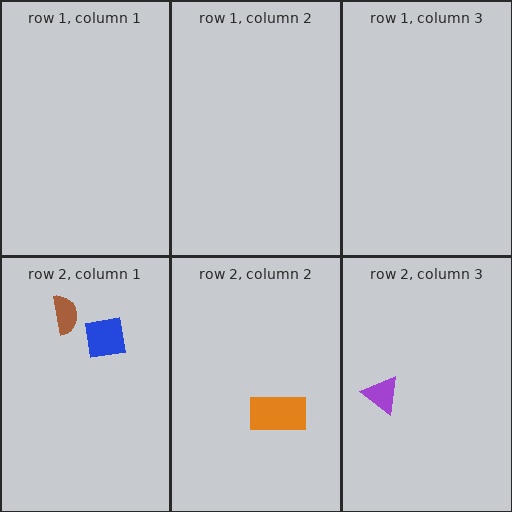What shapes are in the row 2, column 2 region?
The orange rectangle.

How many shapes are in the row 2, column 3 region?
1.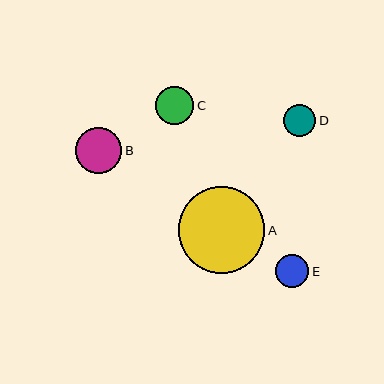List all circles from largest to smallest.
From largest to smallest: A, B, C, E, D.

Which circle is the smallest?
Circle D is the smallest with a size of approximately 32 pixels.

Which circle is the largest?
Circle A is the largest with a size of approximately 87 pixels.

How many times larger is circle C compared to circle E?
Circle C is approximately 1.1 times the size of circle E.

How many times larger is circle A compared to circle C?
Circle A is approximately 2.3 times the size of circle C.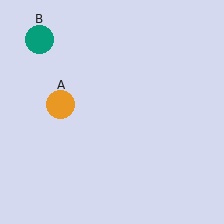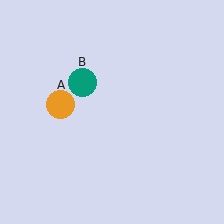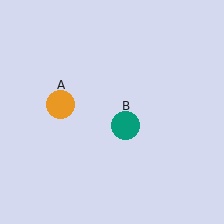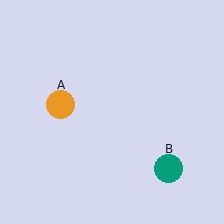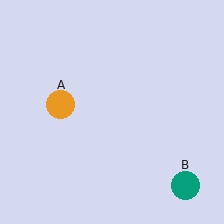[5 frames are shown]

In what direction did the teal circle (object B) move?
The teal circle (object B) moved down and to the right.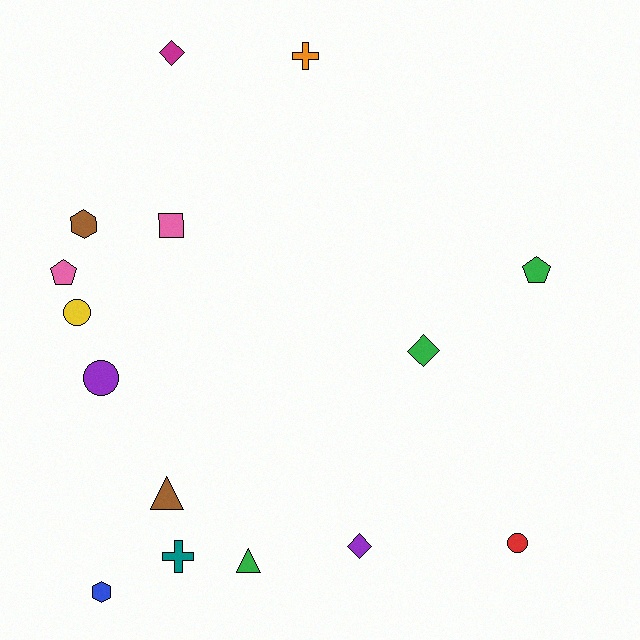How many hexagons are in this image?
There are 2 hexagons.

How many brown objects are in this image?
There are 2 brown objects.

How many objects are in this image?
There are 15 objects.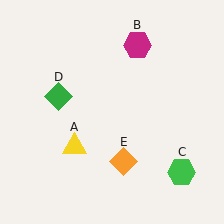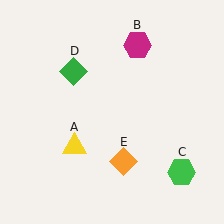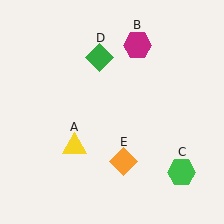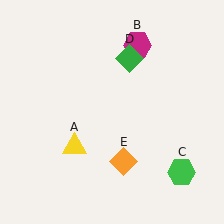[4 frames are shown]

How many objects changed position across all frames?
1 object changed position: green diamond (object D).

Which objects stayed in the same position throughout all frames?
Yellow triangle (object A) and magenta hexagon (object B) and green hexagon (object C) and orange diamond (object E) remained stationary.